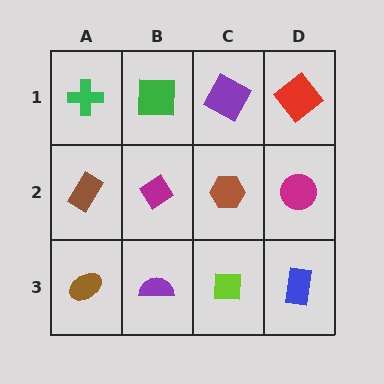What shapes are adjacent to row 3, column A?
A brown rectangle (row 2, column A), a purple semicircle (row 3, column B).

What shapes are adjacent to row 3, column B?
A magenta diamond (row 2, column B), a brown ellipse (row 3, column A), a lime square (row 3, column C).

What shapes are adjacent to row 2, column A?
A green cross (row 1, column A), a brown ellipse (row 3, column A), a magenta diamond (row 2, column B).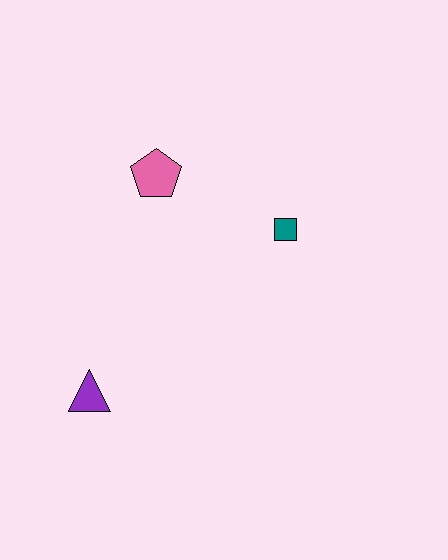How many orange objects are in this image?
There are no orange objects.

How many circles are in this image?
There are no circles.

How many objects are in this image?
There are 3 objects.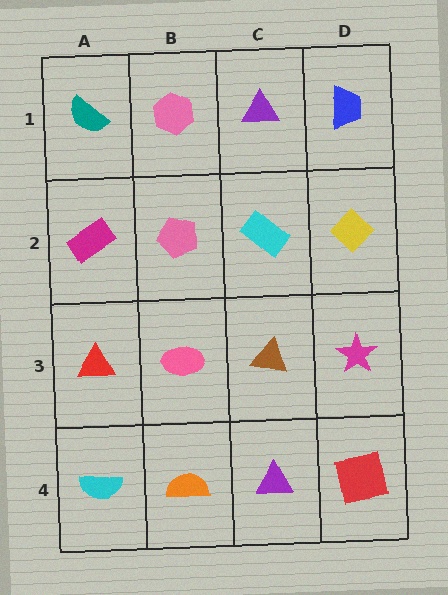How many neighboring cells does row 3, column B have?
4.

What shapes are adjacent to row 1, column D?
A yellow diamond (row 2, column D), a purple triangle (row 1, column C).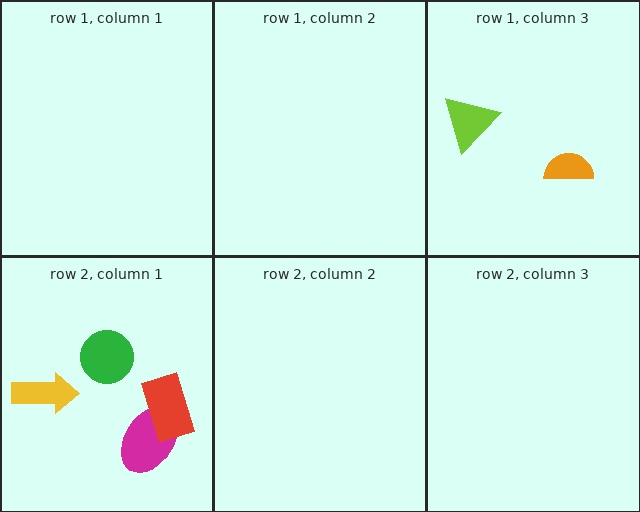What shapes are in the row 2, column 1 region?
The magenta ellipse, the red rectangle, the yellow arrow, the green circle.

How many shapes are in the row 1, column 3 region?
2.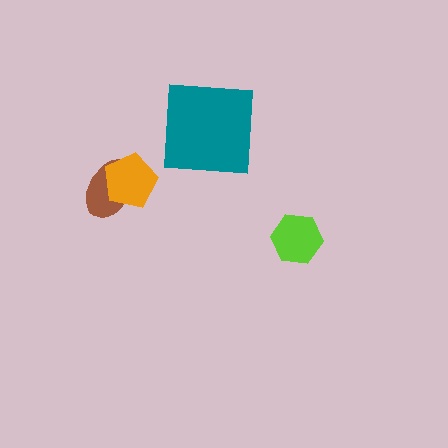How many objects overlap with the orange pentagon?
1 object overlaps with the orange pentagon.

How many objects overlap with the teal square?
0 objects overlap with the teal square.